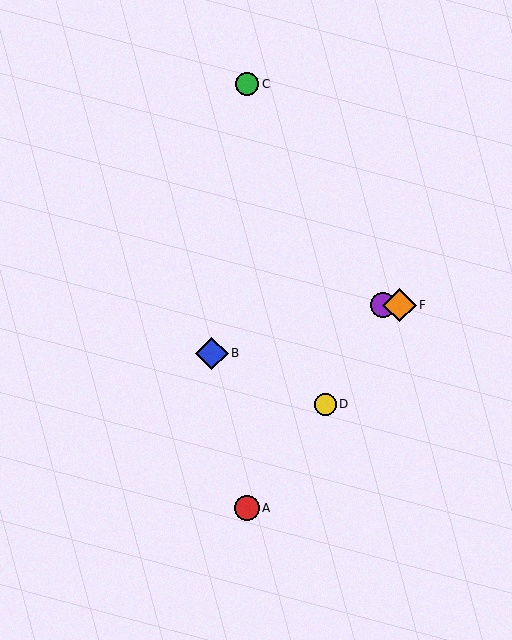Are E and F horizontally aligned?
Yes, both are at y≈305.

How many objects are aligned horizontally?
2 objects (E, F) are aligned horizontally.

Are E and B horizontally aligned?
No, E is at y≈305 and B is at y≈353.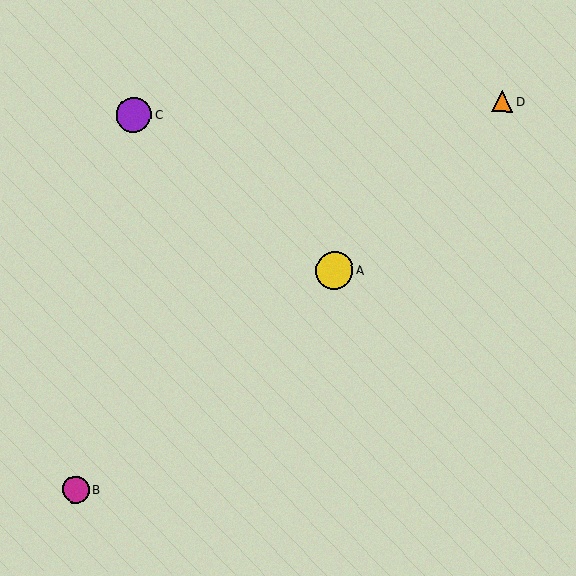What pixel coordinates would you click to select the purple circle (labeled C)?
Click at (134, 115) to select the purple circle C.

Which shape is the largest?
The yellow circle (labeled A) is the largest.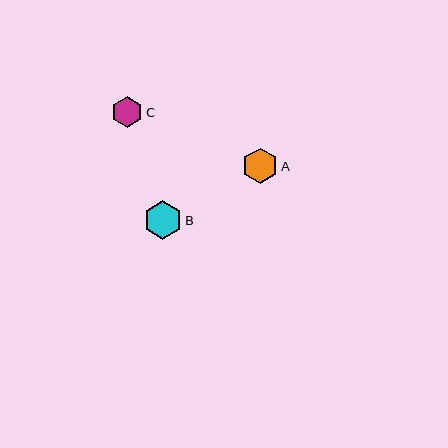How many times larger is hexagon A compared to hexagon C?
Hexagon A is approximately 1.1 times the size of hexagon C.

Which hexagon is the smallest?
Hexagon C is the smallest with a size of approximately 31 pixels.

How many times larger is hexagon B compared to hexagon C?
Hexagon B is approximately 1.2 times the size of hexagon C.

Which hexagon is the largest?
Hexagon B is the largest with a size of approximately 39 pixels.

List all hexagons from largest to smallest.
From largest to smallest: B, A, C.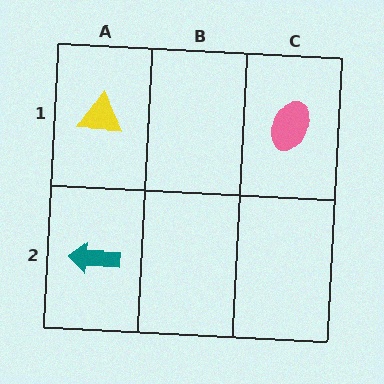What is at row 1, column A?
A yellow triangle.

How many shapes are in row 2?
1 shape.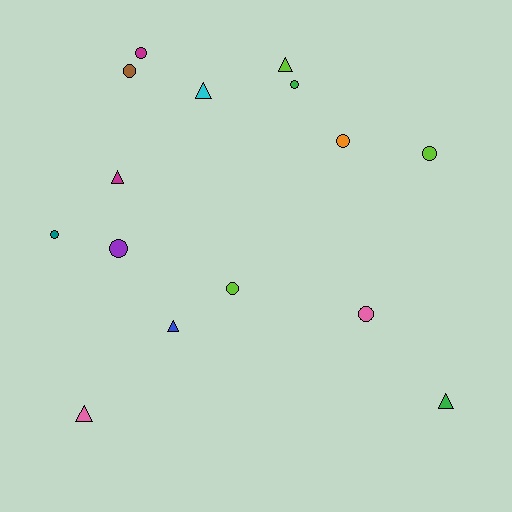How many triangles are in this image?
There are 6 triangles.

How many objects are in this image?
There are 15 objects.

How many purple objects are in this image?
There is 1 purple object.